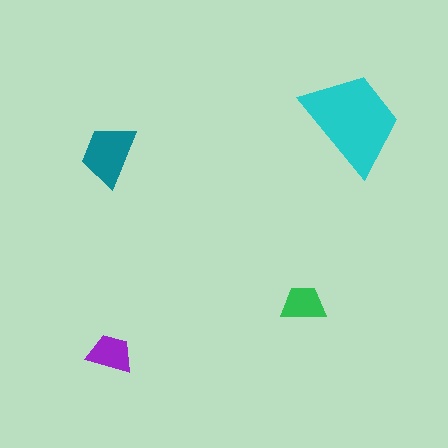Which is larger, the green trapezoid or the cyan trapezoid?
The cyan one.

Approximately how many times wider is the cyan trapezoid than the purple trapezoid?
About 2 times wider.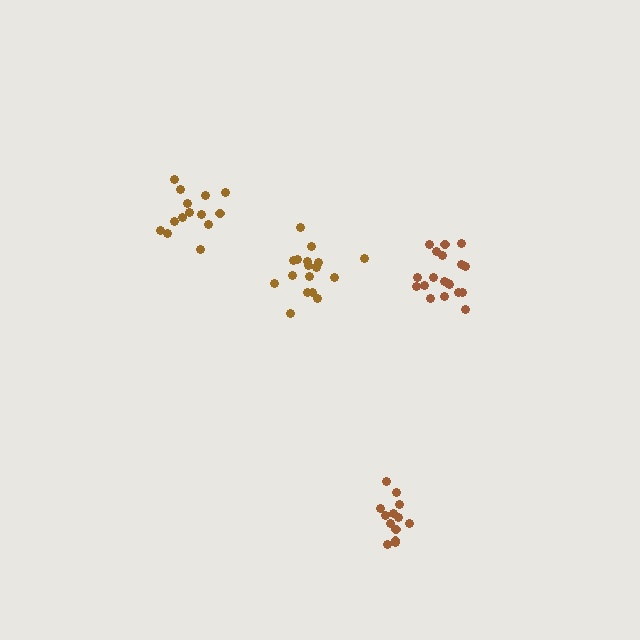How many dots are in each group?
Group 1: 19 dots, Group 2: 13 dots, Group 3: 14 dots, Group 4: 17 dots (63 total).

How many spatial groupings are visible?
There are 4 spatial groupings.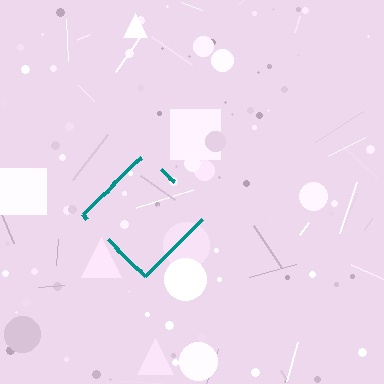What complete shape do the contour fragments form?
The contour fragments form a diamond.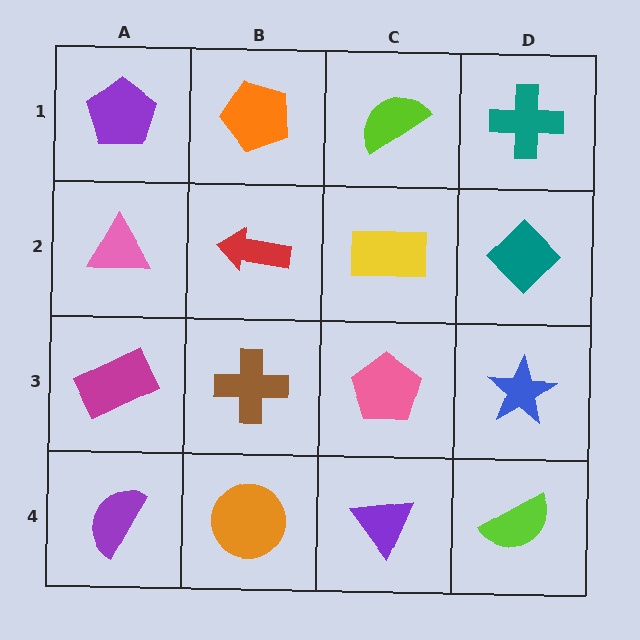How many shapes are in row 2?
4 shapes.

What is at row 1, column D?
A teal cross.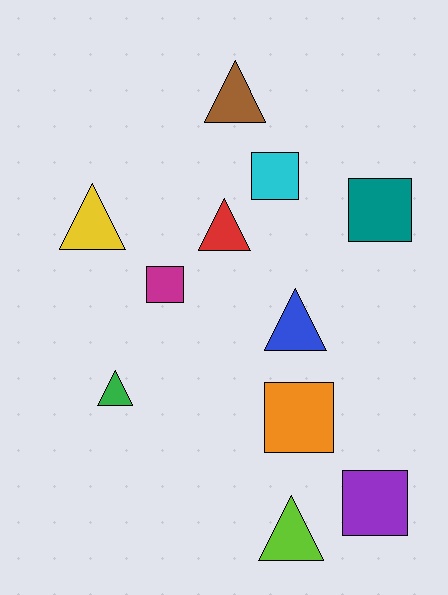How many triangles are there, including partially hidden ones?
There are 6 triangles.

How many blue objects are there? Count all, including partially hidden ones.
There is 1 blue object.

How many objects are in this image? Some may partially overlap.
There are 11 objects.